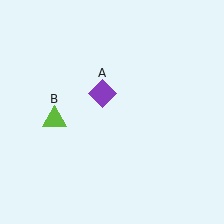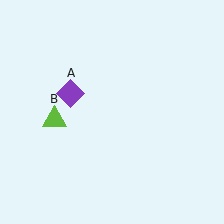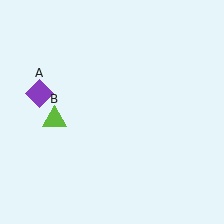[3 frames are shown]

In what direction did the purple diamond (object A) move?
The purple diamond (object A) moved left.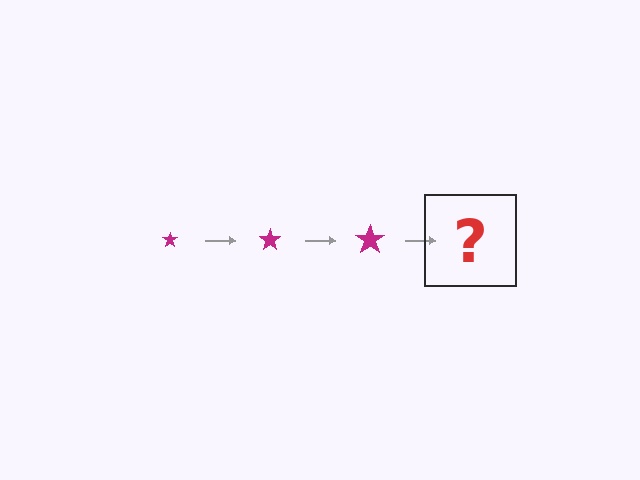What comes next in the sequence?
The next element should be a magenta star, larger than the previous one.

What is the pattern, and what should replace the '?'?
The pattern is that the star gets progressively larger each step. The '?' should be a magenta star, larger than the previous one.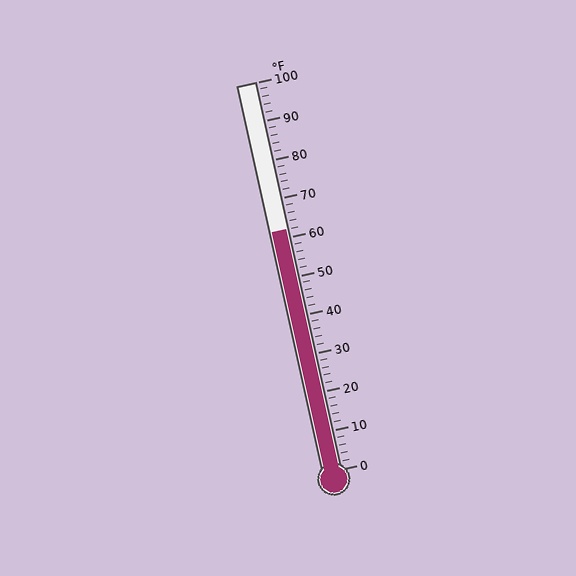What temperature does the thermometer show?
The thermometer shows approximately 62°F.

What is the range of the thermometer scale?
The thermometer scale ranges from 0°F to 100°F.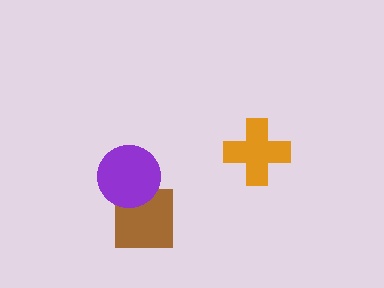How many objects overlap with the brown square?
1 object overlaps with the brown square.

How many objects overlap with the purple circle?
1 object overlaps with the purple circle.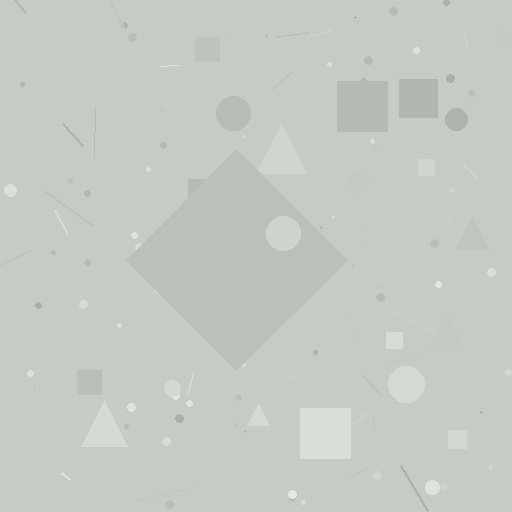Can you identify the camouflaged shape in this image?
The camouflaged shape is a diamond.